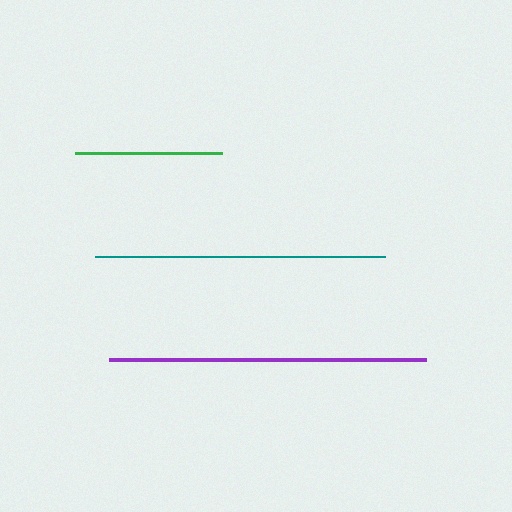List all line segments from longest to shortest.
From longest to shortest: purple, teal, green.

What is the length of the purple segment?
The purple segment is approximately 317 pixels long.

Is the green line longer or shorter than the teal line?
The teal line is longer than the green line.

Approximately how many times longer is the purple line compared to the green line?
The purple line is approximately 2.2 times the length of the green line.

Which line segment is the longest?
The purple line is the longest at approximately 317 pixels.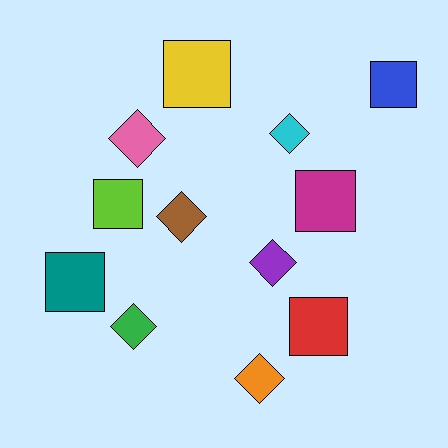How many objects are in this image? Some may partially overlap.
There are 12 objects.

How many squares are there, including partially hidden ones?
There are 6 squares.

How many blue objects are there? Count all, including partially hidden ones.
There is 1 blue object.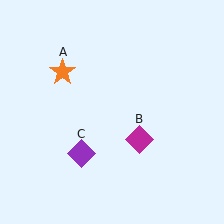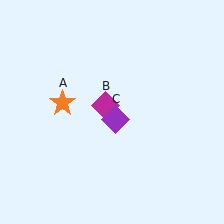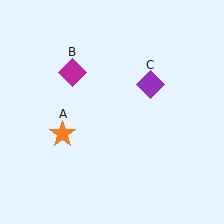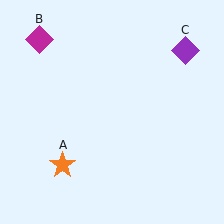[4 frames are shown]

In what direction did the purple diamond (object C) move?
The purple diamond (object C) moved up and to the right.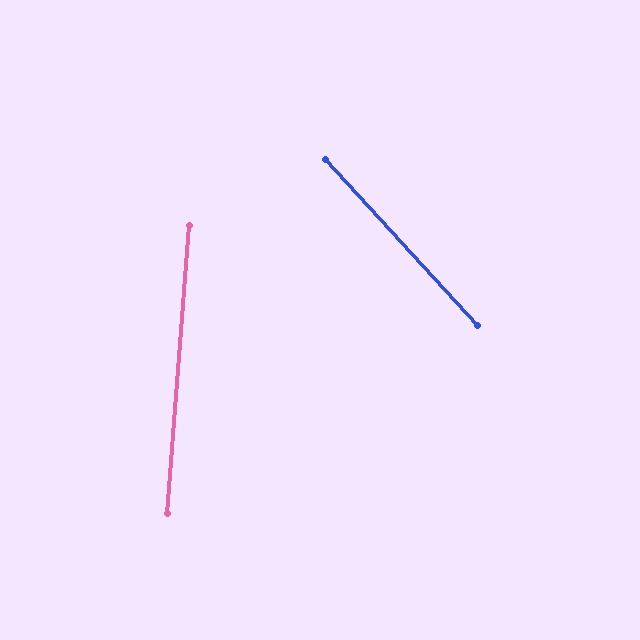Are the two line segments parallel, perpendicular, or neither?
Neither parallel nor perpendicular — they differ by about 47°.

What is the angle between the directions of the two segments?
Approximately 47 degrees.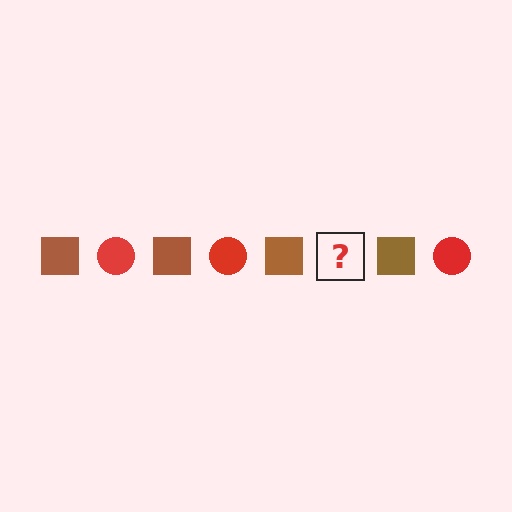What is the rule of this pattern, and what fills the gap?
The rule is that the pattern alternates between brown square and red circle. The gap should be filled with a red circle.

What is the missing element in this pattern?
The missing element is a red circle.